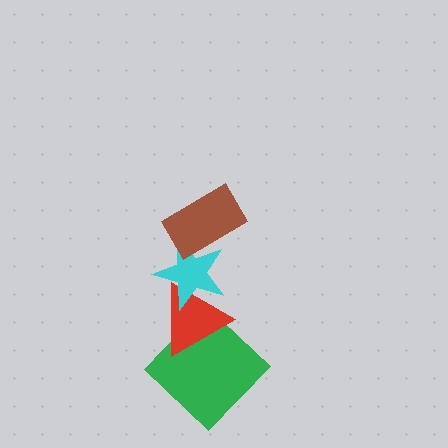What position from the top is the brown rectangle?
The brown rectangle is 1st from the top.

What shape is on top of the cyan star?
The brown rectangle is on top of the cyan star.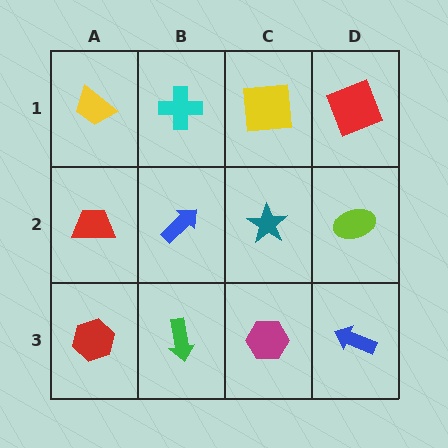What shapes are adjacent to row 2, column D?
A red square (row 1, column D), a blue arrow (row 3, column D), a teal star (row 2, column C).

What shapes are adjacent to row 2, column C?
A yellow square (row 1, column C), a magenta hexagon (row 3, column C), a blue arrow (row 2, column B), a lime ellipse (row 2, column D).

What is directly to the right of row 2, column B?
A teal star.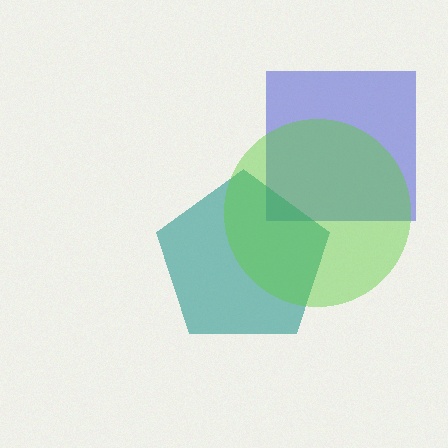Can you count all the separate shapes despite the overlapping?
Yes, there are 3 separate shapes.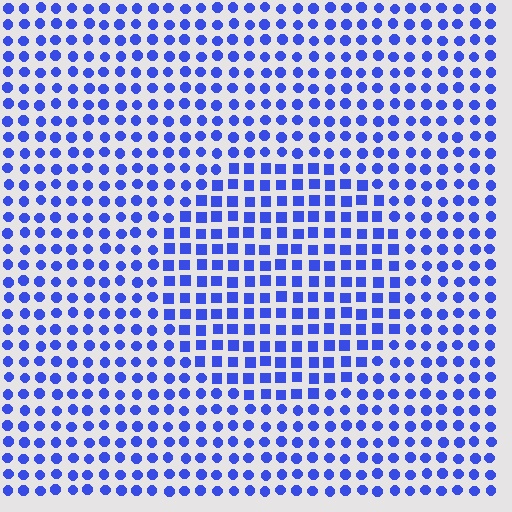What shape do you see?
I see a circle.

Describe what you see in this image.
The image is filled with small blue elements arranged in a uniform grid. A circle-shaped region contains squares, while the surrounding area contains circles. The boundary is defined purely by the change in element shape.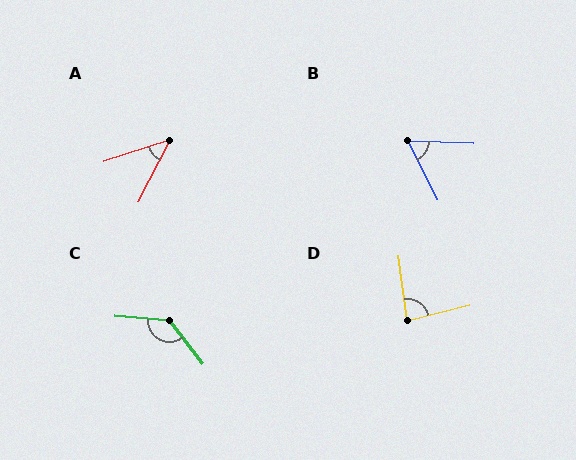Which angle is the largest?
C, at approximately 132 degrees.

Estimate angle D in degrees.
Approximately 84 degrees.